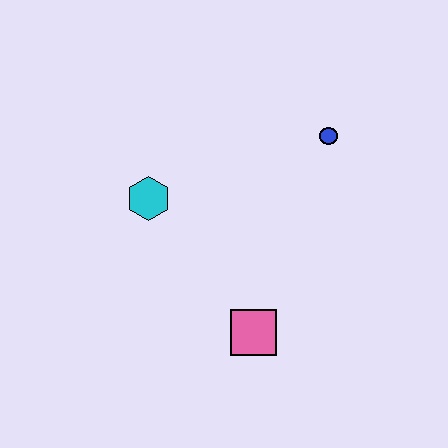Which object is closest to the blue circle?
The cyan hexagon is closest to the blue circle.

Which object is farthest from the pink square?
The blue circle is farthest from the pink square.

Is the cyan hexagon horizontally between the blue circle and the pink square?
No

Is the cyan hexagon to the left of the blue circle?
Yes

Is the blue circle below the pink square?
No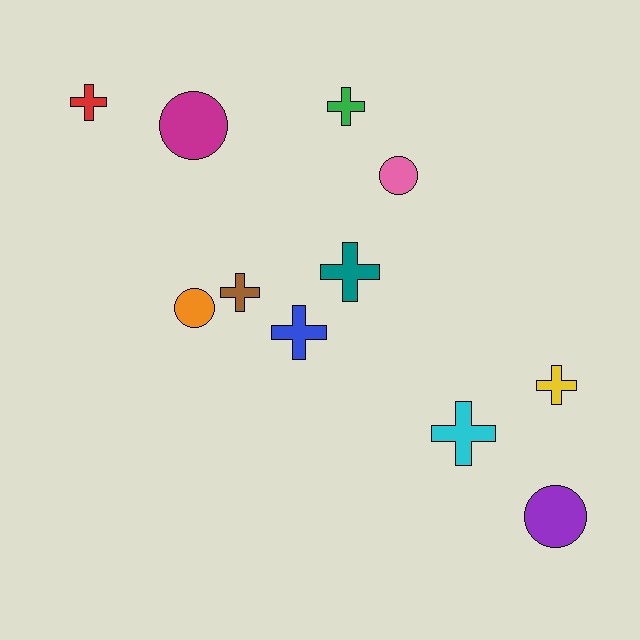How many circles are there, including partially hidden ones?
There are 4 circles.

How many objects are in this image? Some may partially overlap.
There are 11 objects.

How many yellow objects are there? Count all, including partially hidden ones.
There is 1 yellow object.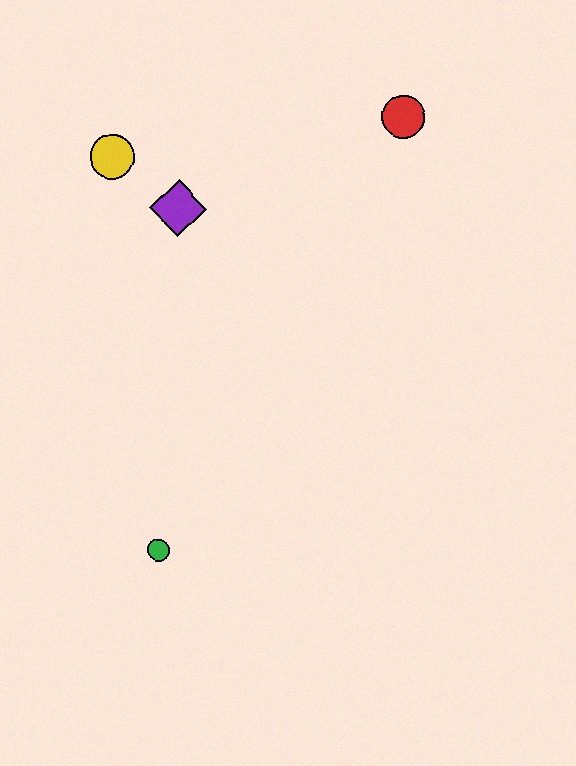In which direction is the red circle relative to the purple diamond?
The red circle is to the right of the purple diamond.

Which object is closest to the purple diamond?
The yellow circle is closest to the purple diamond.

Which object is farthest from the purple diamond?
The green circle is farthest from the purple diamond.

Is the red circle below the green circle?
No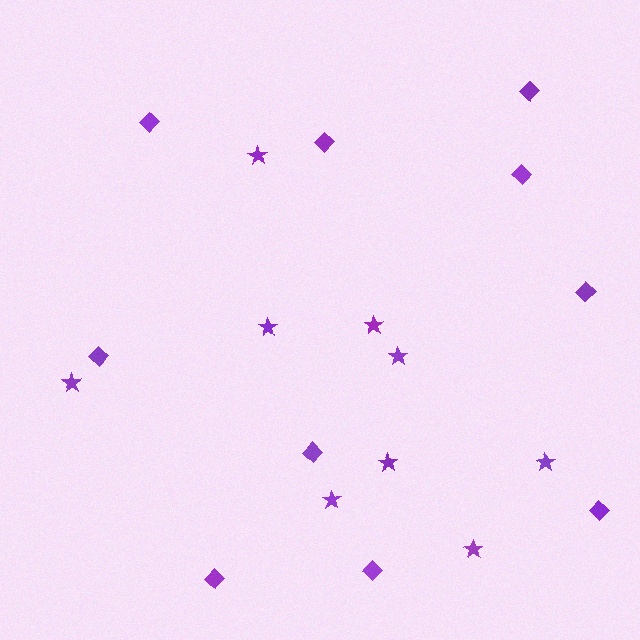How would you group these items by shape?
There are 2 groups: one group of diamonds (10) and one group of stars (9).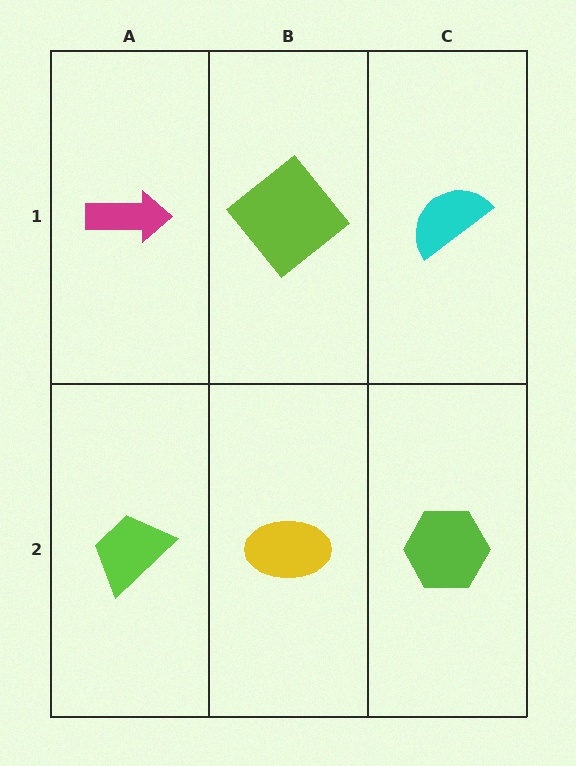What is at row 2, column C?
A lime hexagon.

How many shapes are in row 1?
3 shapes.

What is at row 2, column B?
A yellow ellipse.